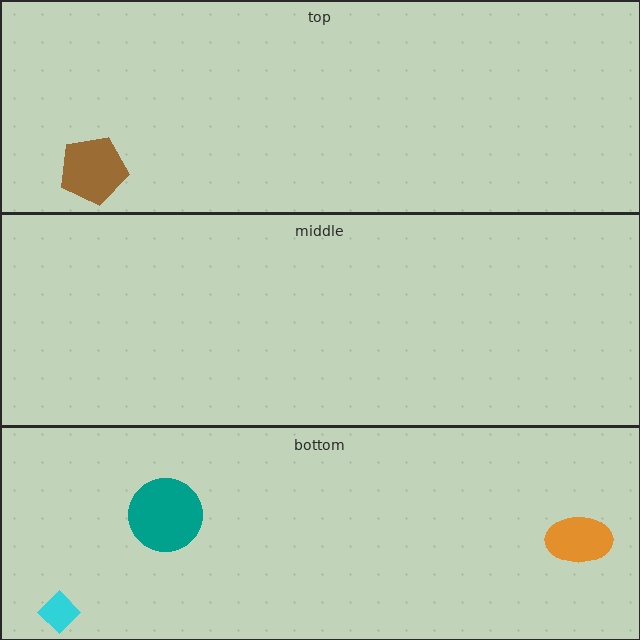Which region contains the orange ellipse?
The bottom region.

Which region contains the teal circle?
The bottom region.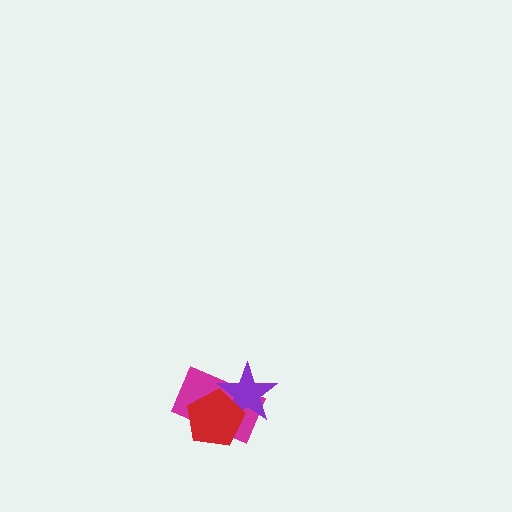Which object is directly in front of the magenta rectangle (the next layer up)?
The purple star is directly in front of the magenta rectangle.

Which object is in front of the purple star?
The red pentagon is in front of the purple star.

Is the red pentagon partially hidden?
No, no other shape covers it.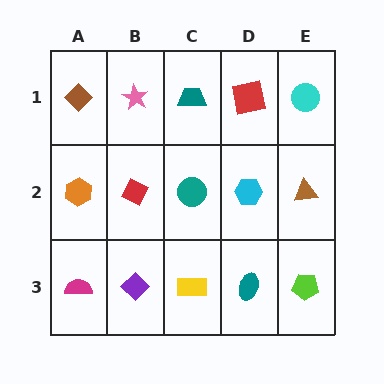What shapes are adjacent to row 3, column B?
A red diamond (row 2, column B), a magenta semicircle (row 3, column A), a yellow rectangle (row 3, column C).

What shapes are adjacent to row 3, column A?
An orange hexagon (row 2, column A), a purple diamond (row 3, column B).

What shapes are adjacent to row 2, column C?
A teal trapezoid (row 1, column C), a yellow rectangle (row 3, column C), a red diamond (row 2, column B), a cyan hexagon (row 2, column D).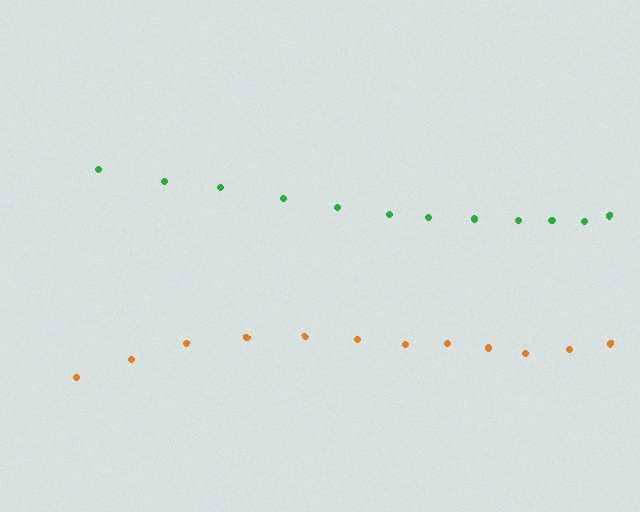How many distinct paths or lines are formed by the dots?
There are 2 distinct paths.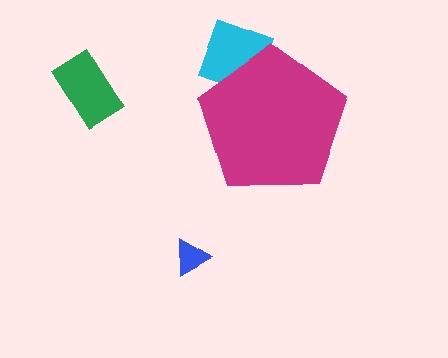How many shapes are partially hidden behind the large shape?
1 shape is partially hidden.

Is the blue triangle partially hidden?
No, the blue triangle is fully visible.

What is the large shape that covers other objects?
A magenta pentagon.